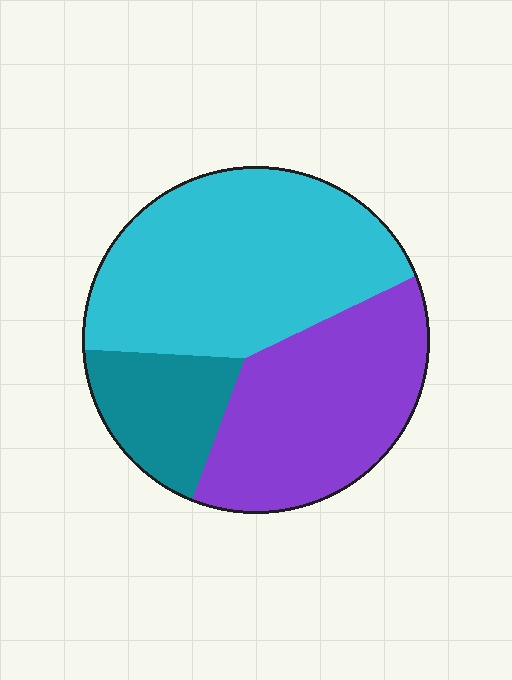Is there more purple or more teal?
Purple.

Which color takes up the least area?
Teal, at roughly 15%.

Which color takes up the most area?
Cyan, at roughly 50%.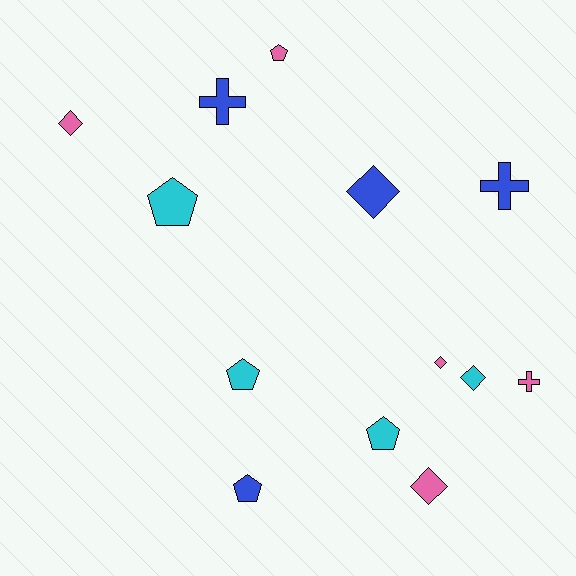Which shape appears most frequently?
Pentagon, with 5 objects.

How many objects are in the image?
There are 13 objects.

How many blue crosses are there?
There are 2 blue crosses.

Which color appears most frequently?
Pink, with 5 objects.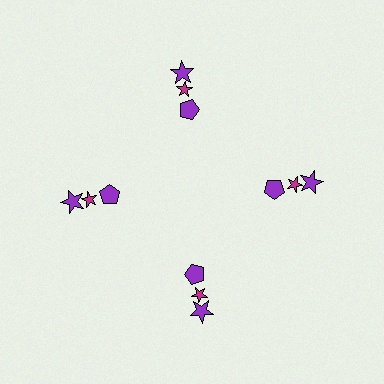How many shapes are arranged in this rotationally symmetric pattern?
There are 12 shapes, arranged in 4 groups of 3.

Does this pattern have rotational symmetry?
Yes, this pattern has 4-fold rotational symmetry. It looks the same after rotating 90 degrees around the center.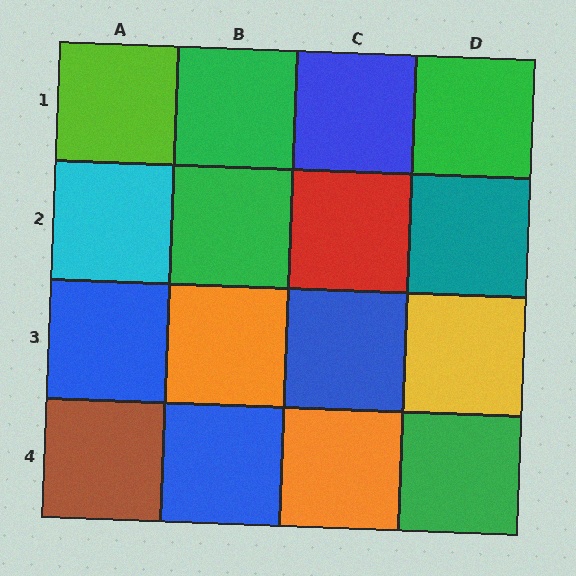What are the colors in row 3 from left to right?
Blue, orange, blue, yellow.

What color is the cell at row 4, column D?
Green.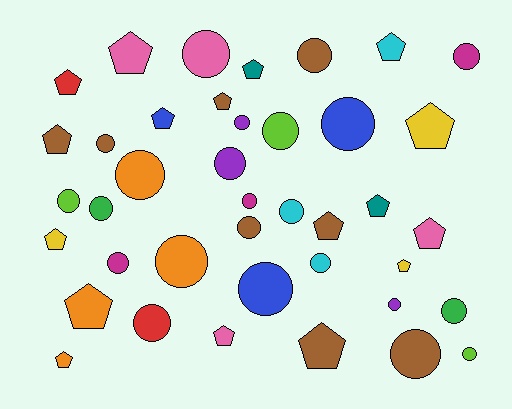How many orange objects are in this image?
There are 4 orange objects.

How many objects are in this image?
There are 40 objects.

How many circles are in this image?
There are 23 circles.